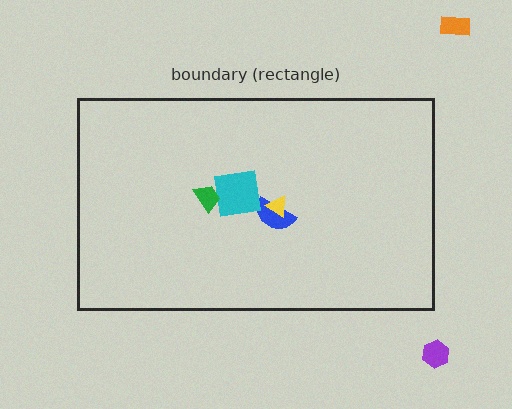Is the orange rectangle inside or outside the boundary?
Outside.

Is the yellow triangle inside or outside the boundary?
Inside.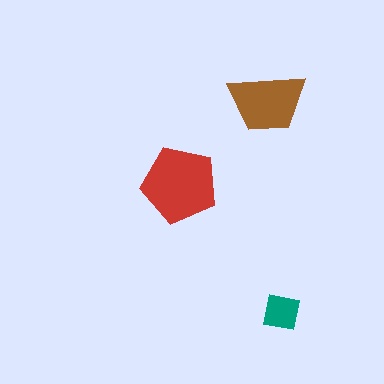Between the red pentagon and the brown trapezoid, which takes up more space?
The red pentagon.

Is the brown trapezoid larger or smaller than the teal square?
Larger.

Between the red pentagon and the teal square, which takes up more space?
The red pentagon.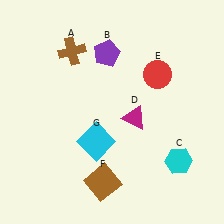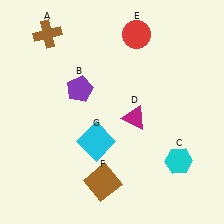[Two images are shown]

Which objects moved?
The objects that moved are: the brown cross (A), the purple pentagon (B), the red circle (E).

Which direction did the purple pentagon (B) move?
The purple pentagon (B) moved down.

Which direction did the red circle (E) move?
The red circle (E) moved up.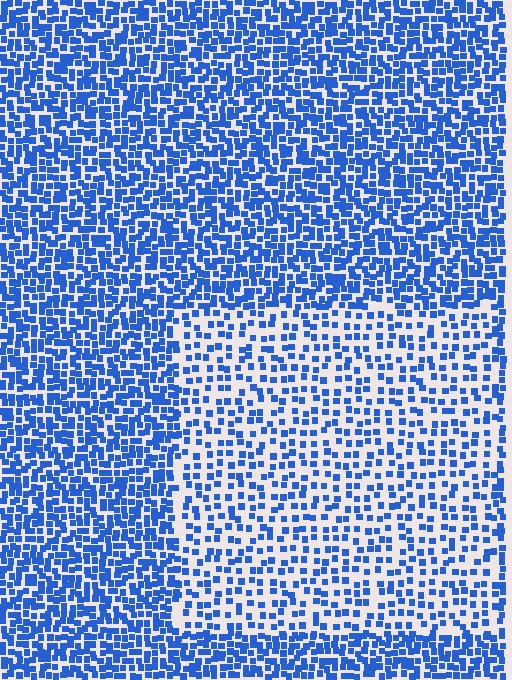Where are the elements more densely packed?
The elements are more densely packed outside the rectangle boundary.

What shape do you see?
I see a rectangle.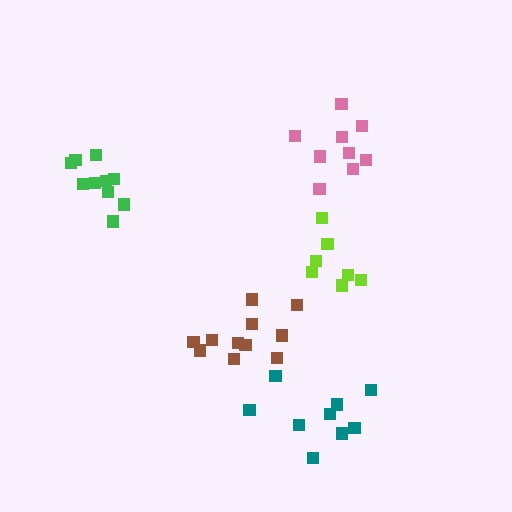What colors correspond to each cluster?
The clusters are colored: pink, teal, lime, brown, green.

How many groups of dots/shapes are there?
There are 5 groups.